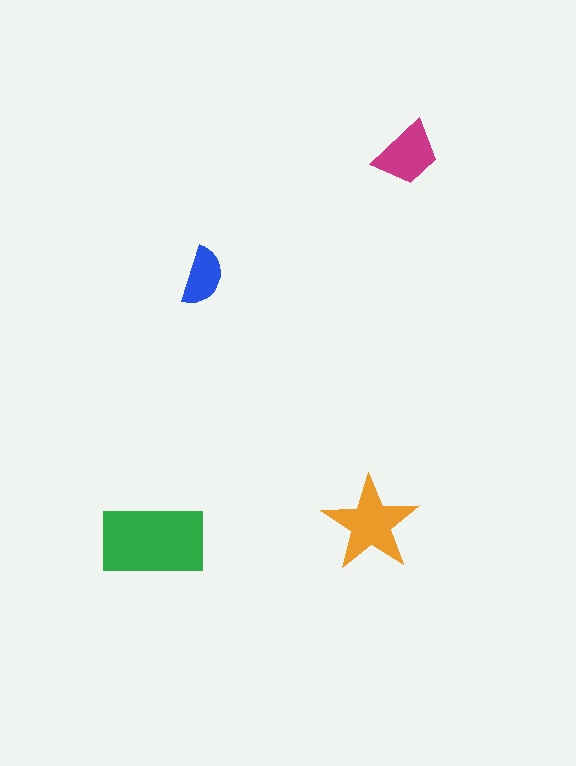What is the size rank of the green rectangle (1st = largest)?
1st.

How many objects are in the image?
There are 4 objects in the image.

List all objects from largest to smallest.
The green rectangle, the orange star, the magenta trapezoid, the blue semicircle.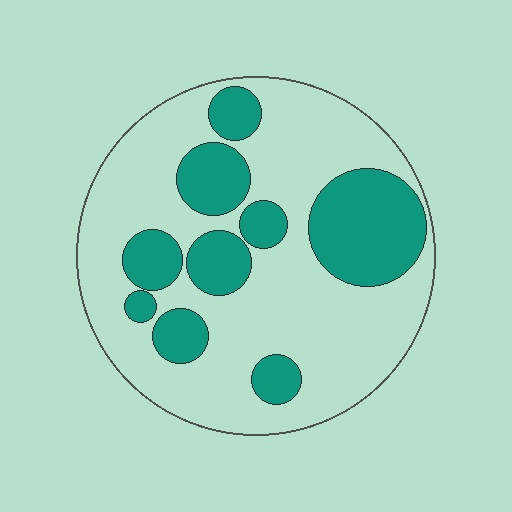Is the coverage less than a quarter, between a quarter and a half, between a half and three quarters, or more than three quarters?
Between a quarter and a half.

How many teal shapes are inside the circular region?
9.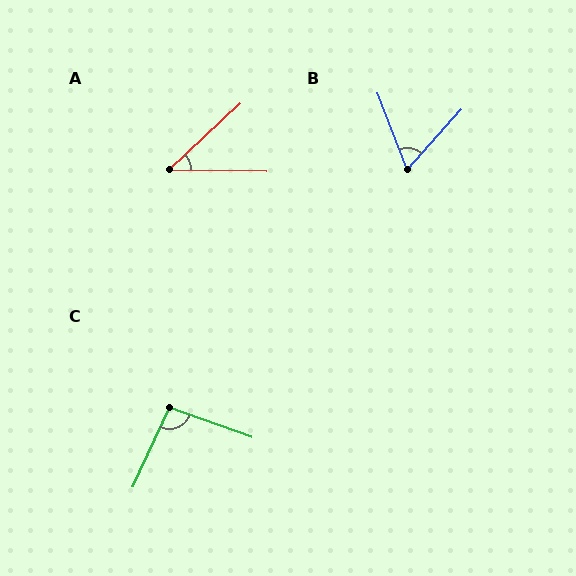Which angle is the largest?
C, at approximately 95 degrees.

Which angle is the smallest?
A, at approximately 44 degrees.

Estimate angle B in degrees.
Approximately 63 degrees.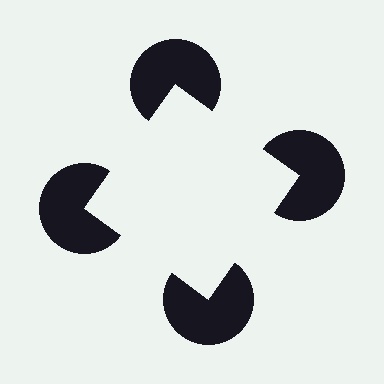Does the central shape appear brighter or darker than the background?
It typically appears slightly brighter than the background, even though no actual brightness change is drawn.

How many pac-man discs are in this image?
There are 4 — one at each vertex of the illusory square.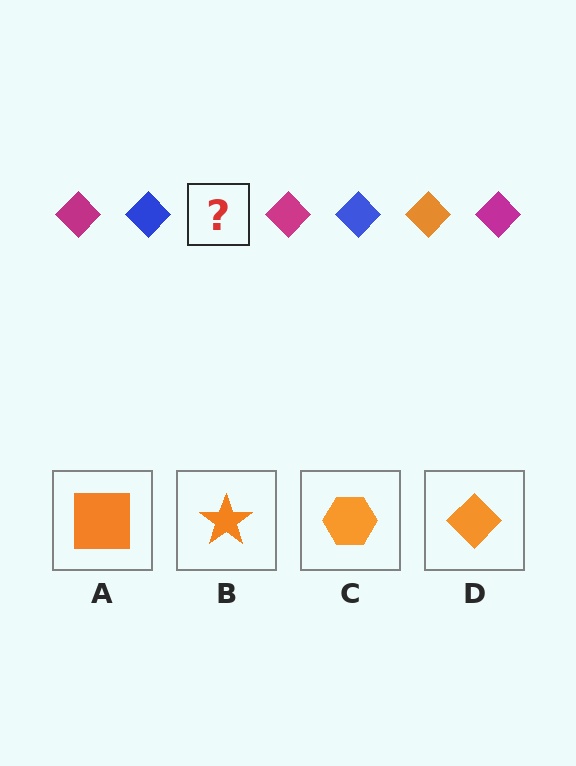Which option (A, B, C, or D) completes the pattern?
D.